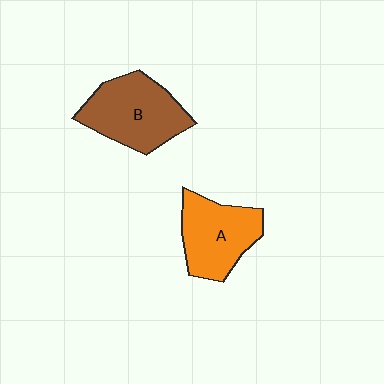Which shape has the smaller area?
Shape A (orange).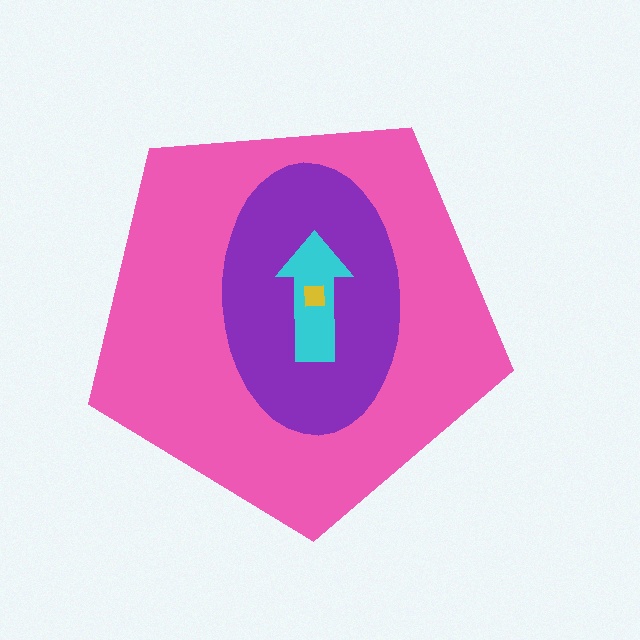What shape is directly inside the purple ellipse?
The cyan arrow.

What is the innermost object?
The yellow square.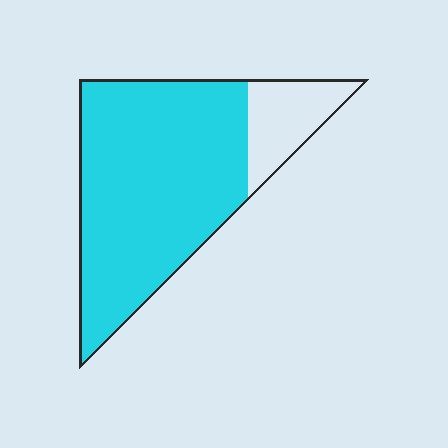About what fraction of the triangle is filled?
About five sixths (5/6).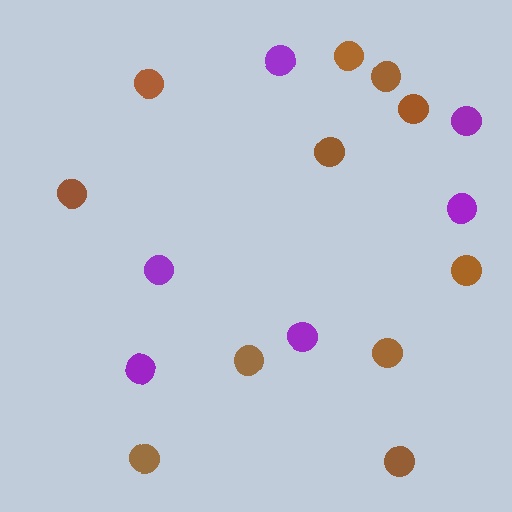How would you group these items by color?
There are 2 groups: one group of brown circles (11) and one group of purple circles (6).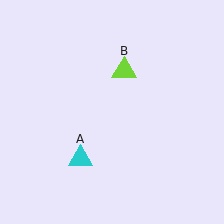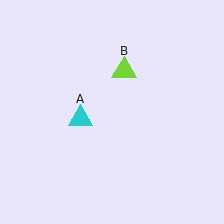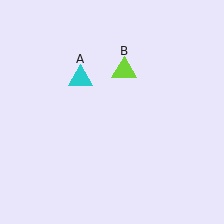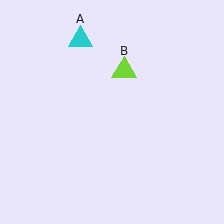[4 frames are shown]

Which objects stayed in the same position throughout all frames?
Lime triangle (object B) remained stationary.